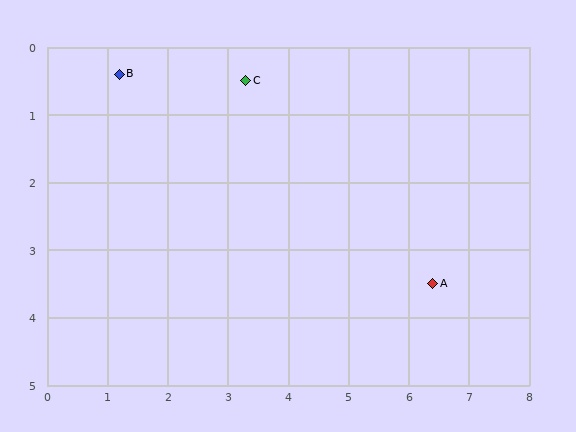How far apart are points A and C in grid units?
Points A and C are about 4.3 grid units apart.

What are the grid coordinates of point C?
Point C is at approximately (3.3, 0.5).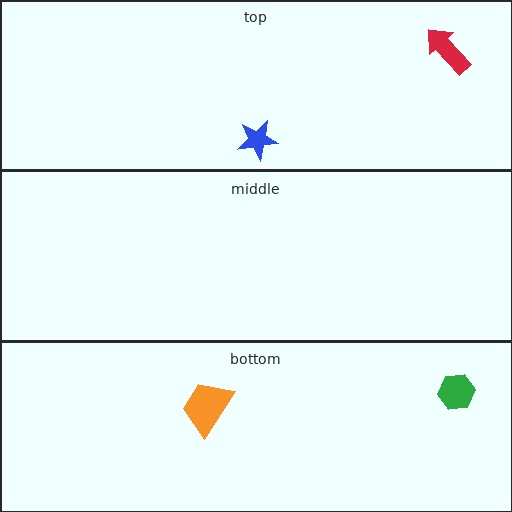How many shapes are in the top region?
2.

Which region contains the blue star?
The top region.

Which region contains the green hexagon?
The bottom region.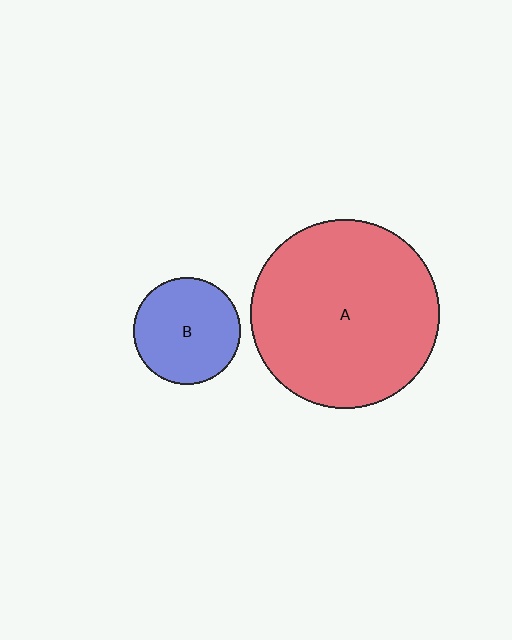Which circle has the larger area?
Circle A (red).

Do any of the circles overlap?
No, none of the circles overlap.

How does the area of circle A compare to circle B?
Approximately 3.1 times.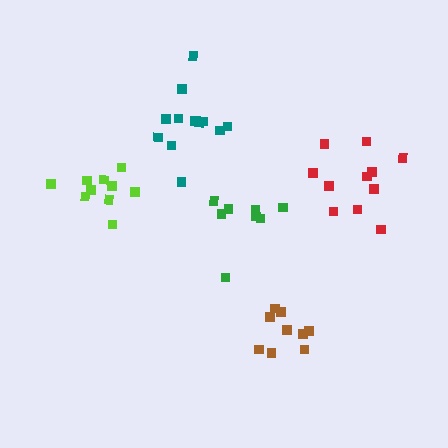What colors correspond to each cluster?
The clusters are colored: teal, brown, lime, green, red.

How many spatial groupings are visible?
There are 5 spatial groupings.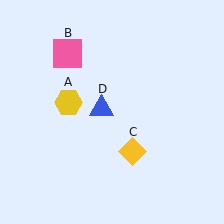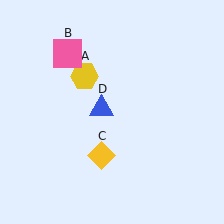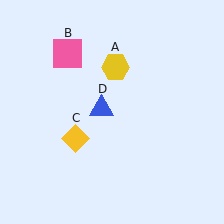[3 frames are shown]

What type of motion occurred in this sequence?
The yellow hexagon (object A), yellow diamond (object C) rotated clockwise around the center of the scene.